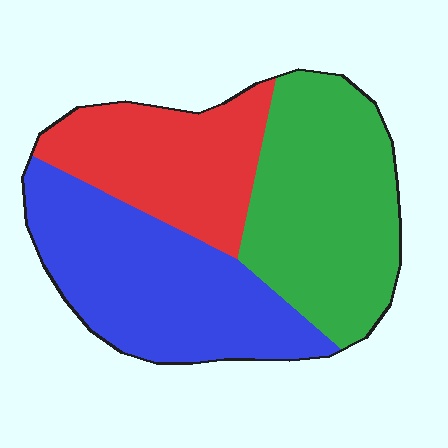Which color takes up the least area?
Red, at roughly 25%.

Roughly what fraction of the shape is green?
Green covers 37% of the shape.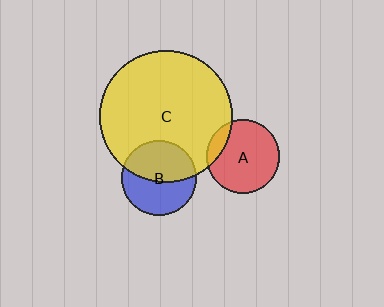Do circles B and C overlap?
Yes.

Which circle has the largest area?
Circle C (yellow).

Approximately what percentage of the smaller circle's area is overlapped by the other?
Approximately 50%.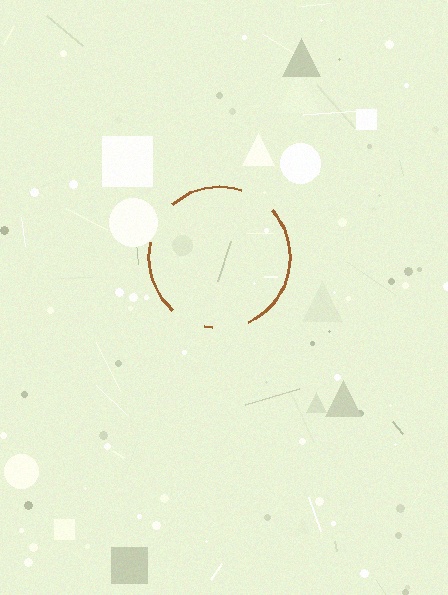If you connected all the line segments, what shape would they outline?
They would outline a circle.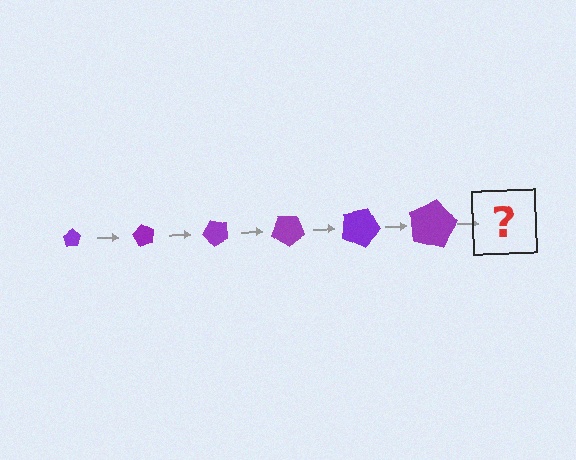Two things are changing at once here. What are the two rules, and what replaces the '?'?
The two rules are that the pentagon grows larger each step and it rotates 60 degrees each step. The '?' should be a pentagon, larger than the previous one and rotated 360 degrees from the start.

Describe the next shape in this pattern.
It should be a pentagon, larger than the previous one and rotated 360 degrees from the start.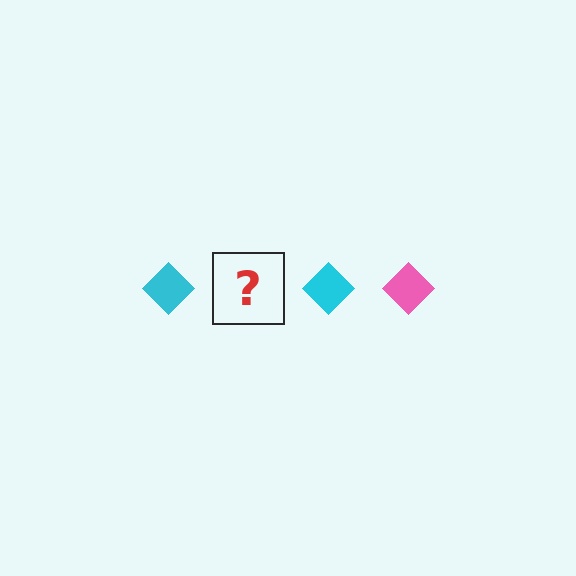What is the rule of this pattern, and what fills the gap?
The rule is that the pattern cycles through cyan, pink diamonds. The gap should be filled with a pink diamond.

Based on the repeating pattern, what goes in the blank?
The blank should be a pink diamond.